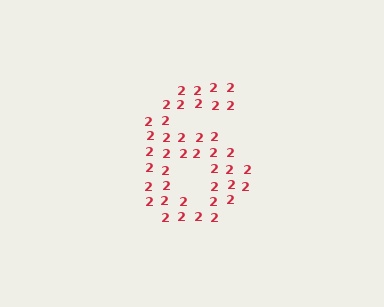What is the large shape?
The large shape is the digit 6.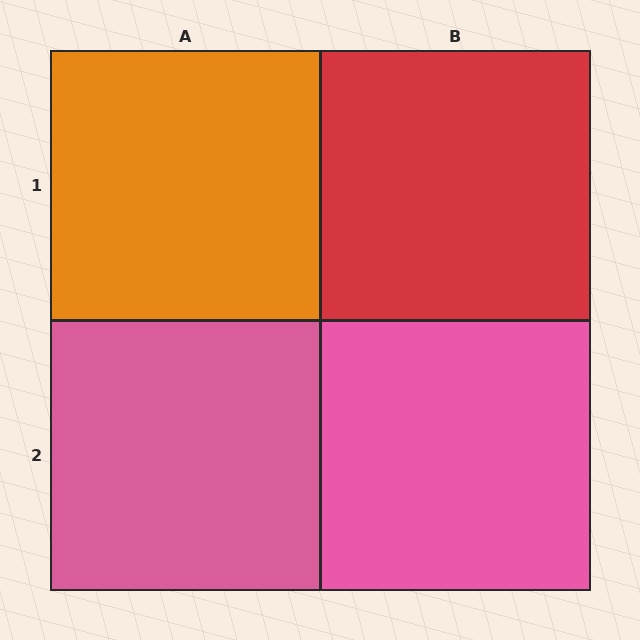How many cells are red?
1 cell is red.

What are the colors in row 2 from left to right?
Pink, pink.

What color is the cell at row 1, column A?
Orange.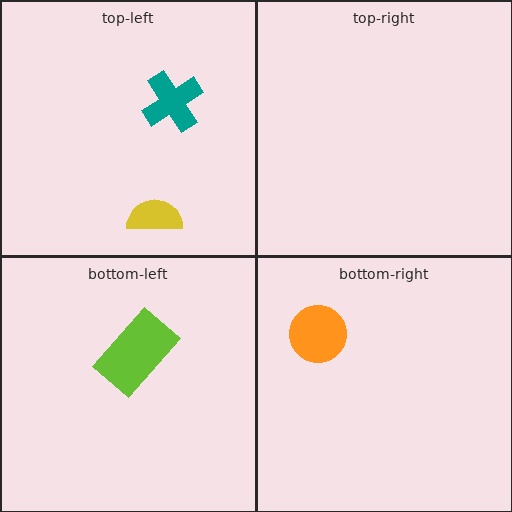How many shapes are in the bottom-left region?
1.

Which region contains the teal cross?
The top-left region.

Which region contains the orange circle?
The bottom-right region.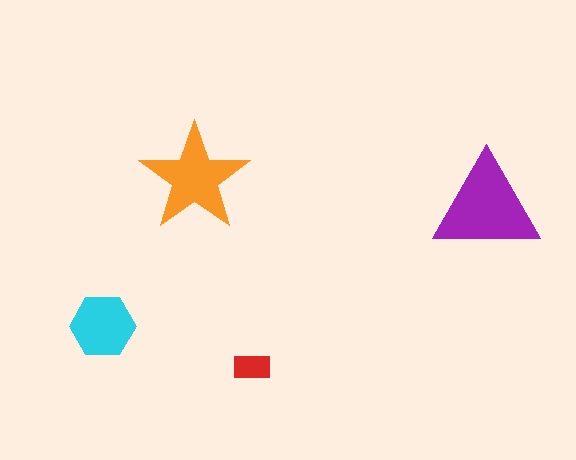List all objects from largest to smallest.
The purple triangle, the orange star, the cyan hexagon, the red rectangle.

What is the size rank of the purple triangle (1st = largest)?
1st.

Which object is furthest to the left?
The cyan hexagon is leftmost.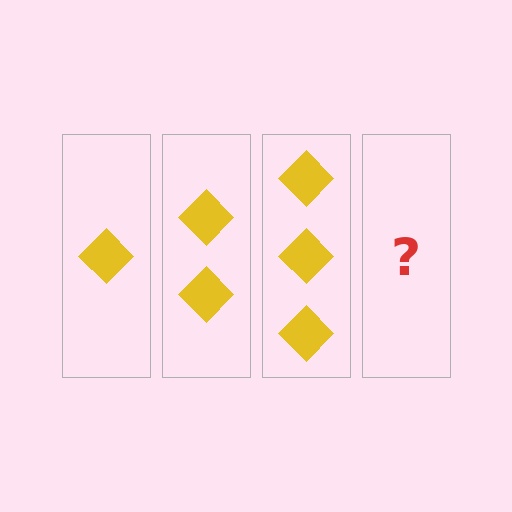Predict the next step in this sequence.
The next step is 4 diamonds.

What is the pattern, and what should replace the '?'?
The pattern is that each step adds one more diamond. The '?' should be 4 diamonds.